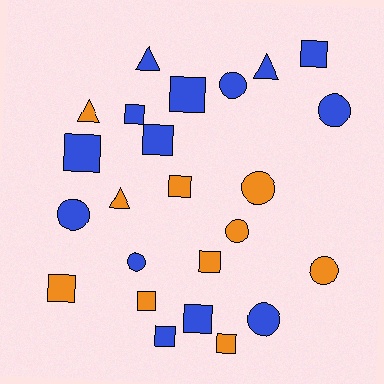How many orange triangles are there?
There are 2 orange triangles.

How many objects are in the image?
There are 24 objects.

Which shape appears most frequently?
Square, with 12 objects.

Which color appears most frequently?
Blue, with 14 objects.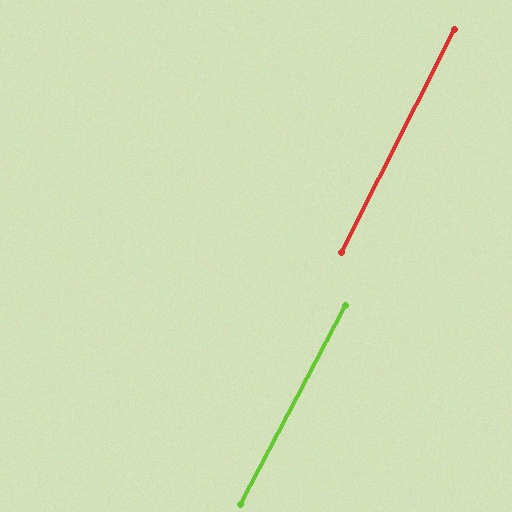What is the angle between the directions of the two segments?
Approximately 1 degree.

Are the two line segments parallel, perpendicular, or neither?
Parallel — their directions differ by only 0.9°.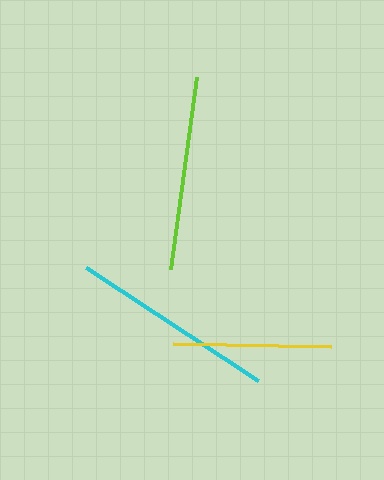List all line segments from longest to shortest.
From longest to shortest: cyan, lime, yellow.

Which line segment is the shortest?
The yellow line is the shortest at approximately 158 pixels.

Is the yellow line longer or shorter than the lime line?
The lime line is longer than the yellow line.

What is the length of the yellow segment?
The yellow segment is approximately 158 pixels long.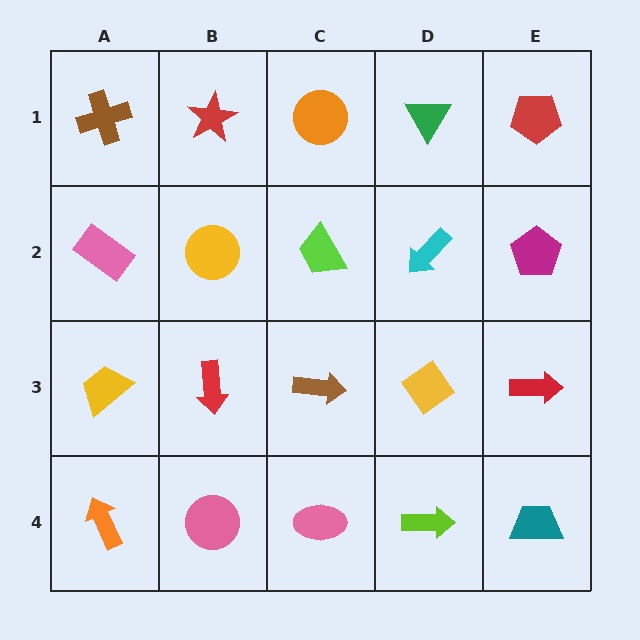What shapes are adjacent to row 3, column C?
A lime trapezoid (row 2, column C), a pink ellipse (row 4, column C), a red arrow (row 3, column B), a yellow diamond (row 3, column D).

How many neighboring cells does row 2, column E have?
3.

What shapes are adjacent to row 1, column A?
A pink rectangle (row 2, column A), a red star (row 1, column B).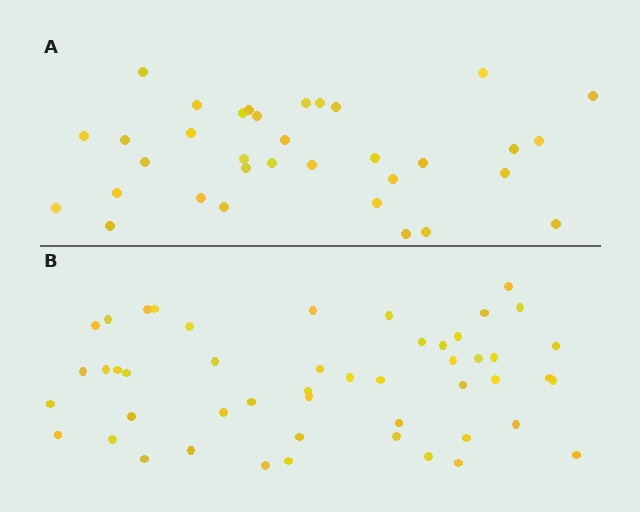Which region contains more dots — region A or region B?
Region B (the bottom region) has more dots.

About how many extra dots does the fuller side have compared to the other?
Region B has approximately 15 more dots than region A.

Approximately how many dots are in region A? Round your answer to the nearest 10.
About 30 dots. (The exact count is 34, which rounds to 30.)